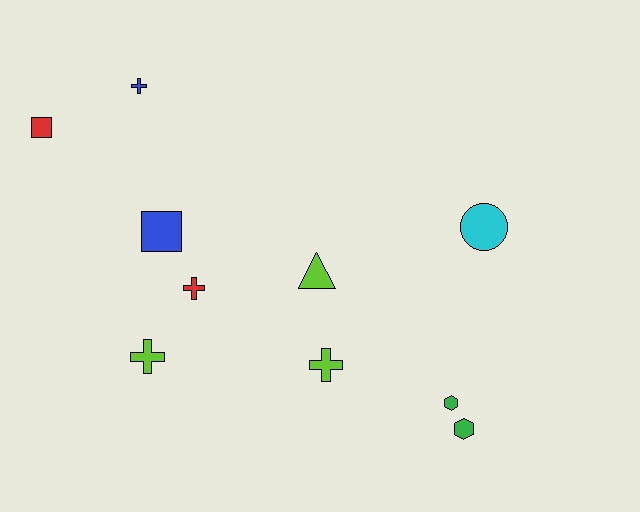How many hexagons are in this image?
There are 2 hexagons.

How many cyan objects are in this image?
There is 1 cyan object.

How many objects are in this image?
There are 10 objects.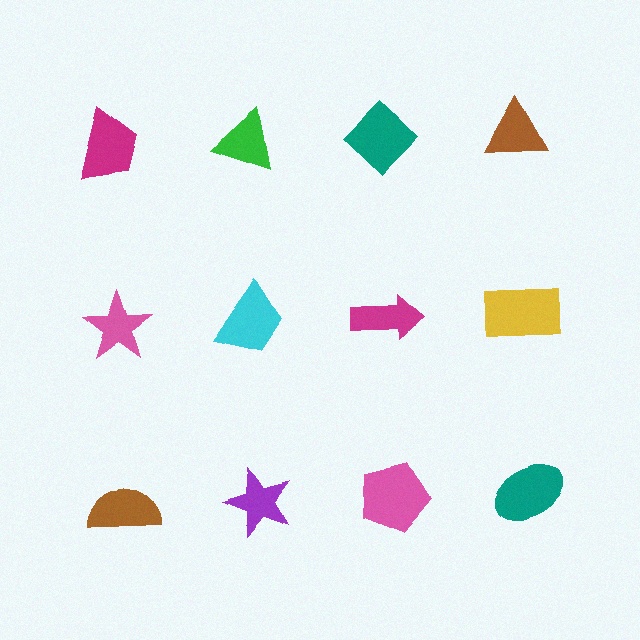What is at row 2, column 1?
A pink star.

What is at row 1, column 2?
A green triangle.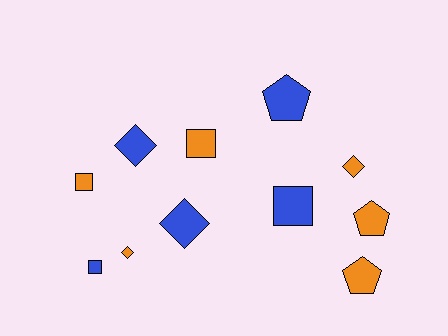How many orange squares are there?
There are 2 orange squares.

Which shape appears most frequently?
Diamond, with 4 objects.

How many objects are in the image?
There are 11 objects.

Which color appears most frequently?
Orange, with 6 objects.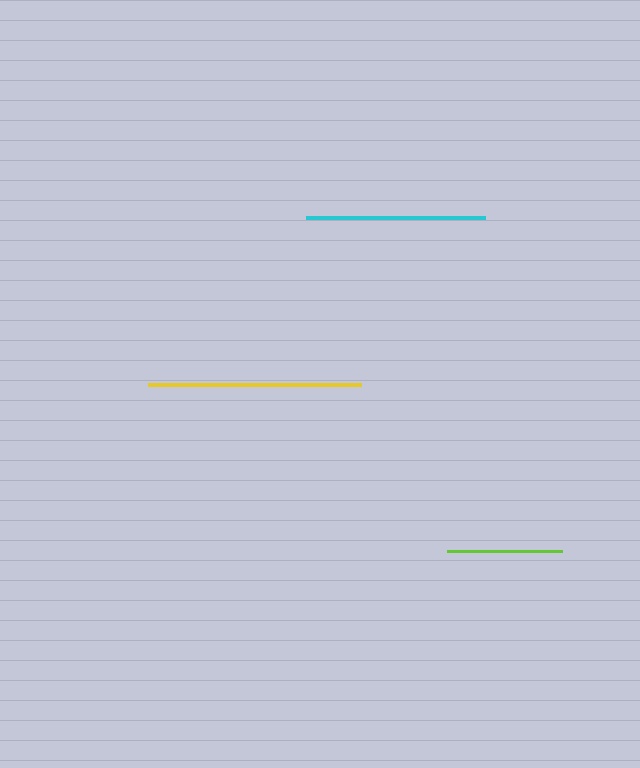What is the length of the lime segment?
The lime segment is approximately 115 pixels long.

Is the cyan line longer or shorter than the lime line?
The cyan line is longer than the lime line.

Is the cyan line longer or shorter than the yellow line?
The yellow line is longer than the cyan line.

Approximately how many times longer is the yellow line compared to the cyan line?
The yellow line is approximately 1.2 times the length of the cyan line.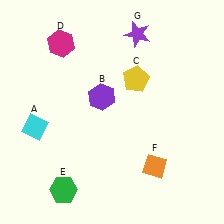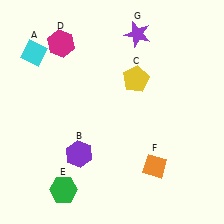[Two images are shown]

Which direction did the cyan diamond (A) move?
The cyan diamond (A) moved up.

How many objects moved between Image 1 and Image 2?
2 objects moved between the two images.